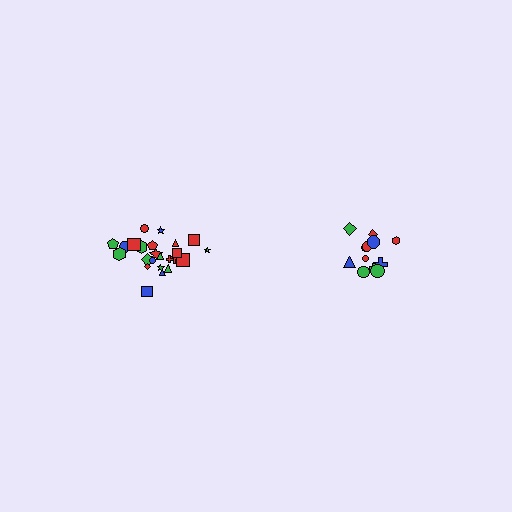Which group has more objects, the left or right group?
The left group.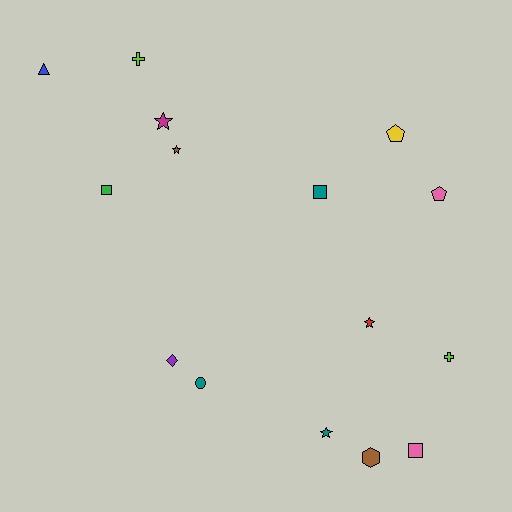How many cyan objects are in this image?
There are no cyan objects.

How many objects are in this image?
There are 15 objects.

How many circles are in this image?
There is 1 circle.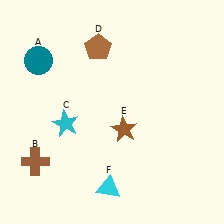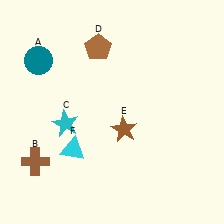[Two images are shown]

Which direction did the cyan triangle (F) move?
The cyan triangle (F) moved up.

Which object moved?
The cyan triangle (F) moved up.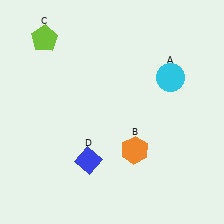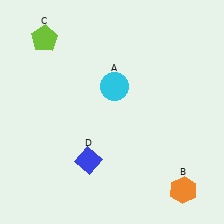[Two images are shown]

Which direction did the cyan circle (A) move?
The cyan circle (A) moved left.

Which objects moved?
The objects that moved are: the cyan circle (A), the orange hexagon (B).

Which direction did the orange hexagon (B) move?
The orange hexagon (B) moved right.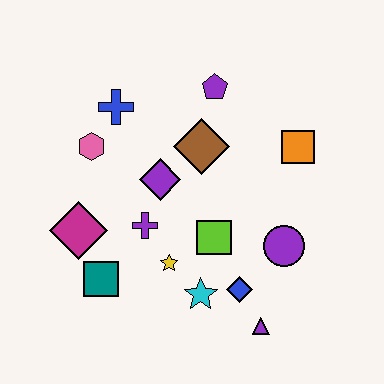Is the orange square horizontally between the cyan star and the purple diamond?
No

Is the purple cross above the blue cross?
No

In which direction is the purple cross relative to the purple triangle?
The purple cross is to the left of the purple triangle.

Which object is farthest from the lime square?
The blue cross is farthest from the lime square.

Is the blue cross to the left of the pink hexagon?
No